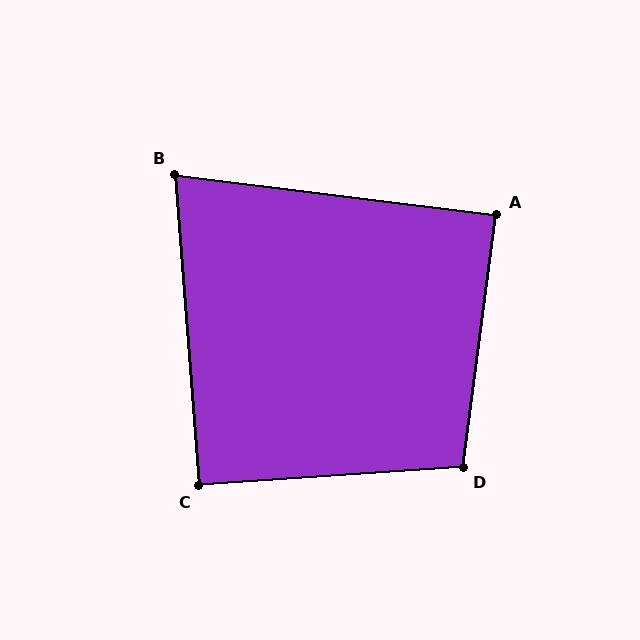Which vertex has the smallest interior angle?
B, at approximately 79 degrees.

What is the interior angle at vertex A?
Approximately 90 degrees (approximately right).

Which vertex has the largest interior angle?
D, at approximately 101 degrees.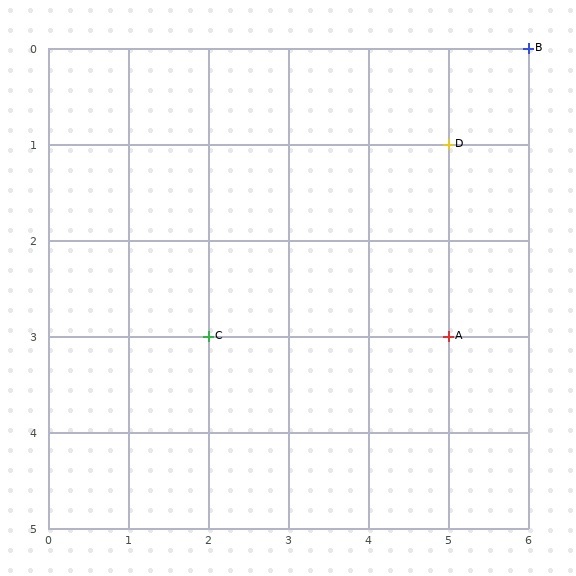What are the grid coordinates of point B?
Point B is at grid coordinates (6, 0).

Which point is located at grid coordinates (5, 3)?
Point A is at (5, 3).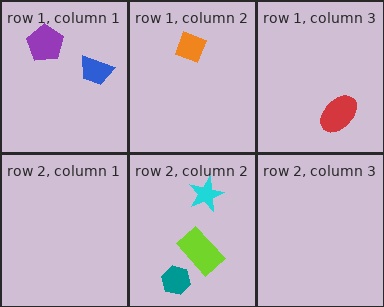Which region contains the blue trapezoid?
The row 1, column 1 region.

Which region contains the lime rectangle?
The row 2, column 2 region.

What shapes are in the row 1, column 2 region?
The orange diamond.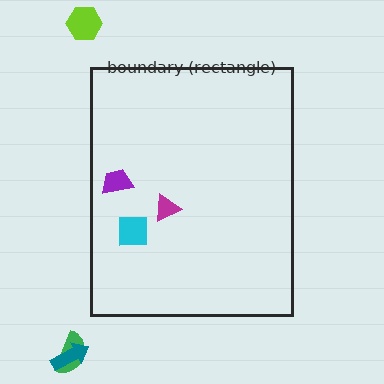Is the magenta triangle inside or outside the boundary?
Inside.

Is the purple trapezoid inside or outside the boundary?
Inside.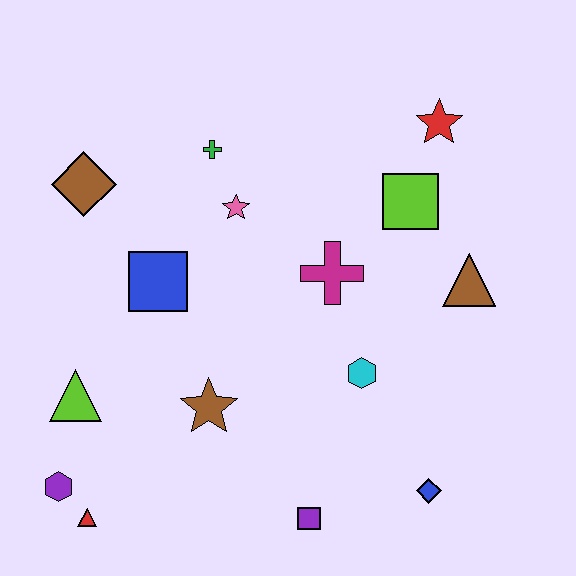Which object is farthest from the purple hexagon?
The red star is farthest from the purple hexagon.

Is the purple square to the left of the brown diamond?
No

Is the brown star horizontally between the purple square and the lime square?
No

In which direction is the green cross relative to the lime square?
The green cross is to the left of the lime square.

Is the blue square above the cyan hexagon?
Yes